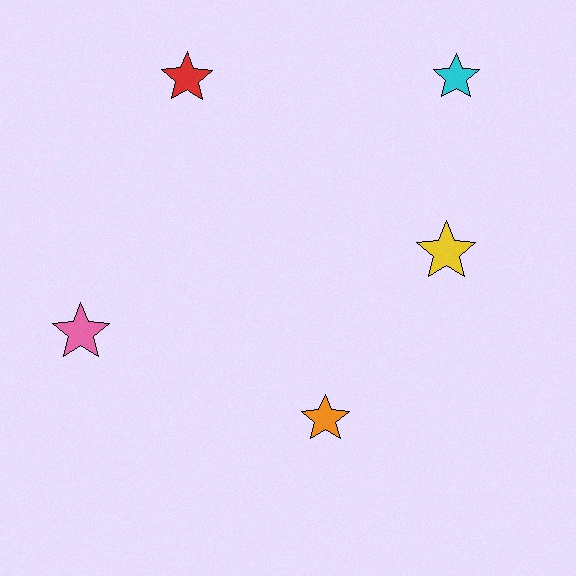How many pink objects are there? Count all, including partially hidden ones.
There is 1 pink object.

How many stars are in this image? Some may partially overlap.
There are 5 stars.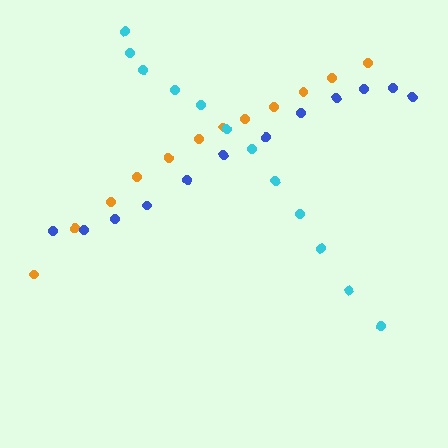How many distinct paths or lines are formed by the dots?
There are 3 distinct paths.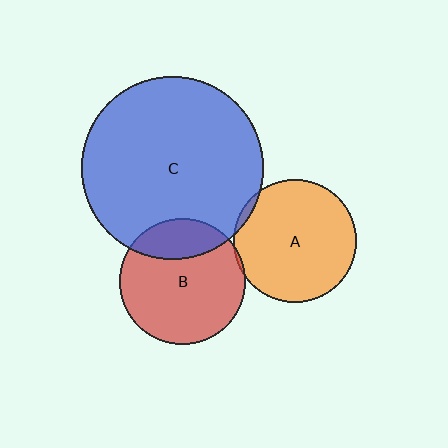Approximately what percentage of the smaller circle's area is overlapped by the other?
Approximately 25%.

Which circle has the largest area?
Circle C (blue).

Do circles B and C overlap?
Yes.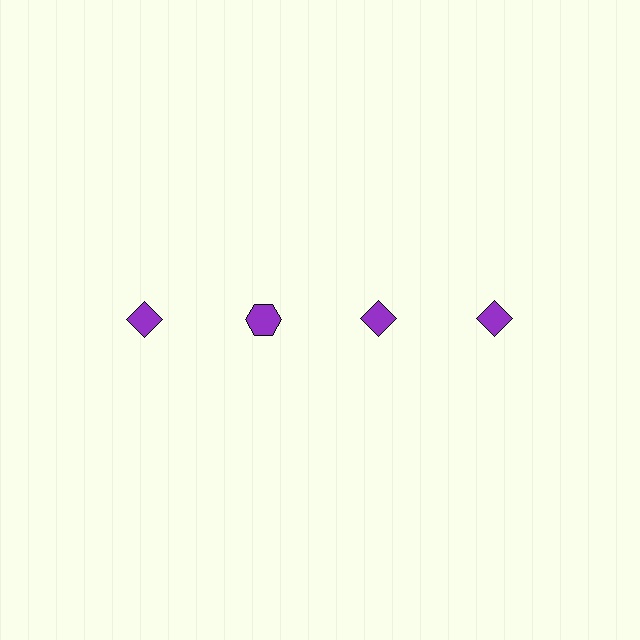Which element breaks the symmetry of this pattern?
The purple hexagon in the top row, second from left column breaks the symmetry. All other shapes are purple diamonds.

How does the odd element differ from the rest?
It has a different shape: hexagon instead of diamond.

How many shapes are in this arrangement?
There are 4 shapes arranged in a grid pattern.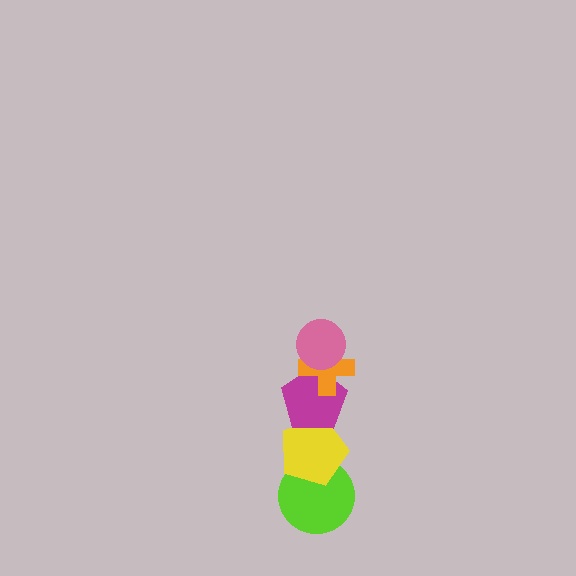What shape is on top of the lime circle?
The yellow pentagon is on top of the lime circle.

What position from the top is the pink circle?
The pink circle is 1st from the top.